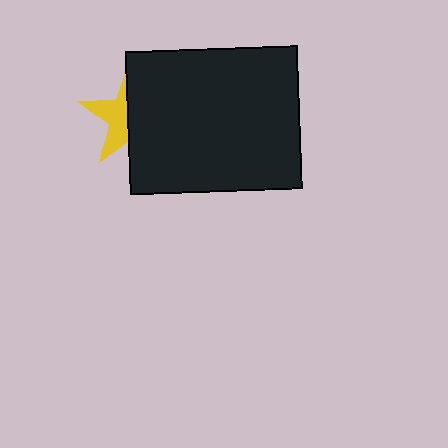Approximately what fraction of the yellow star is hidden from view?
Roughly 56% of the yellow star is hidden behind the black rectangle.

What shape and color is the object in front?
The object in front is a black rectangle.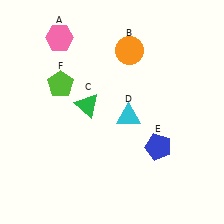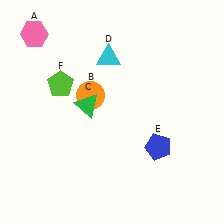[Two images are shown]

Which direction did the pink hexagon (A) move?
The pink hexagon (A) moved left.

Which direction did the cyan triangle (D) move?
The cyan triangle (D) moved up.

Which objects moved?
The objects that moved are: the pink hexagon (A), the orange circle (B), the cyan triangle (D).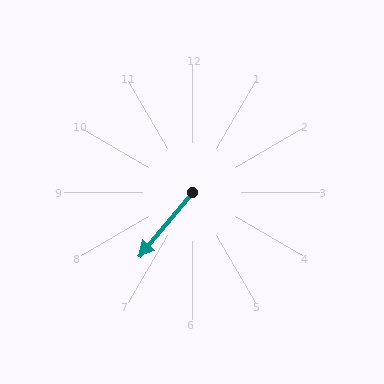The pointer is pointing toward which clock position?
Roughly 7 o'clock.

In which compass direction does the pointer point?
Southwest.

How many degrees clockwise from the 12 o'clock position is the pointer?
Approximately 219 degrees.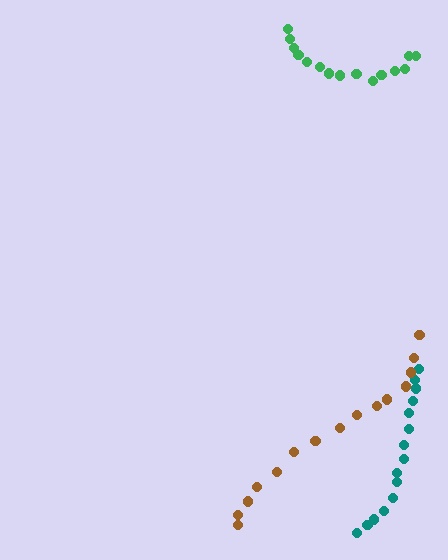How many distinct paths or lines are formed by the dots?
There are 3 distinct paths.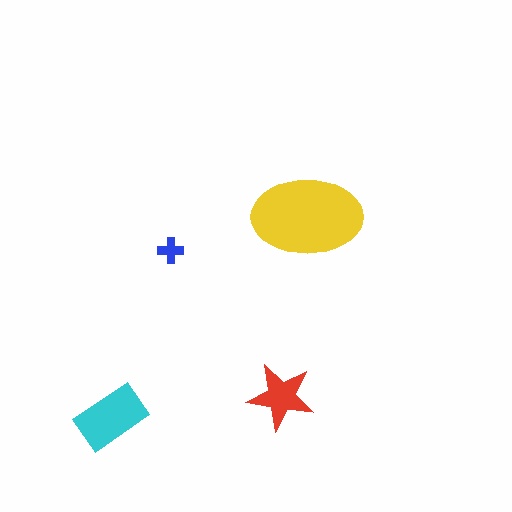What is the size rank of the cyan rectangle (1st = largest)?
2nd.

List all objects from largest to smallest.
The yellow ellipse, the cyan rectangle, the red star, the blue cross.